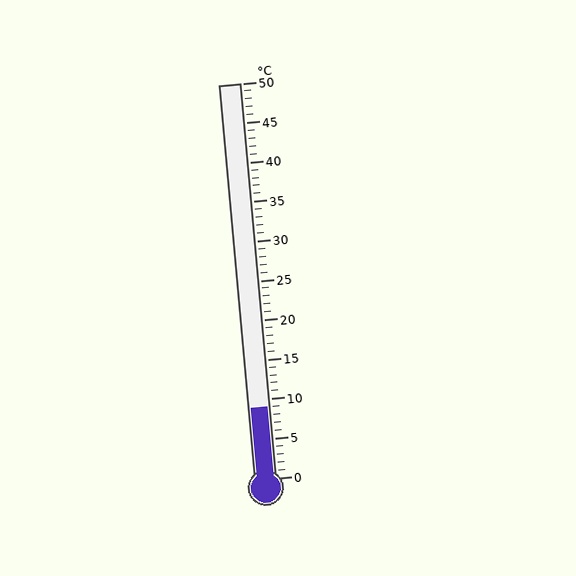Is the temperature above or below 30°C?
The temperature is below 30°C.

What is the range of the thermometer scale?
The thermometer scale ranges from 0°C to 50°C.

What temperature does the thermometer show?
The thermometer shows approximately 9°C.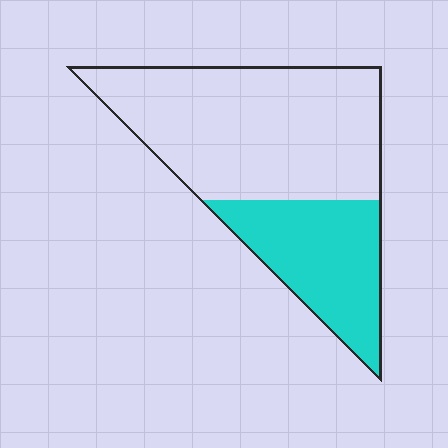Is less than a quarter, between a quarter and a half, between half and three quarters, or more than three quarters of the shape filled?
Between a quarter and a half.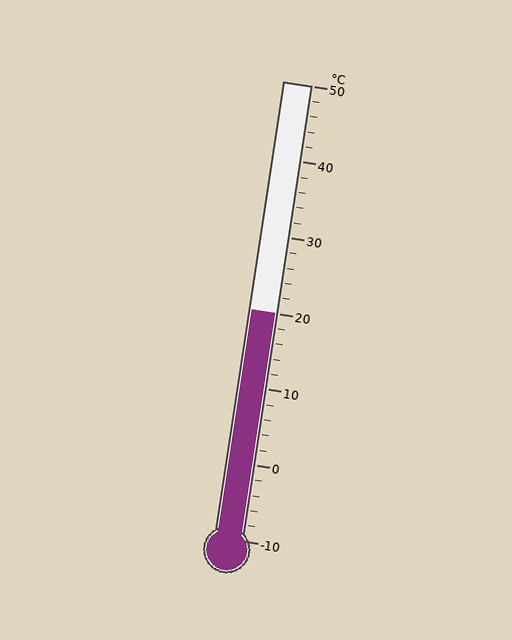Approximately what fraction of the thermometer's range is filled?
The thermometer is filled to approximately 50% of its range.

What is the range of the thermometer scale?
The thermometer scale ranges from -10°C to 50°C.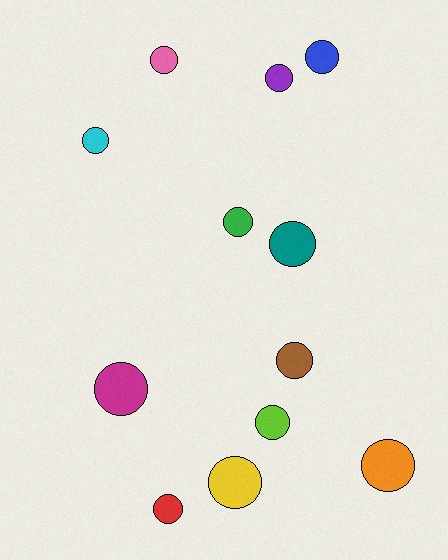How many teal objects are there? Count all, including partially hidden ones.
There is 1 teal object.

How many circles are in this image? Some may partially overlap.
There are 12 circles.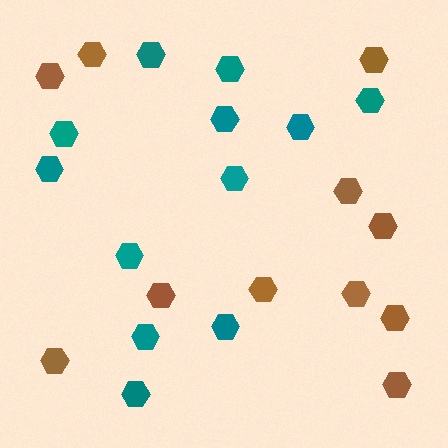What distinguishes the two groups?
There are 2 groups: one group of teal hexagons (12) and one group of brown hexagons (11).